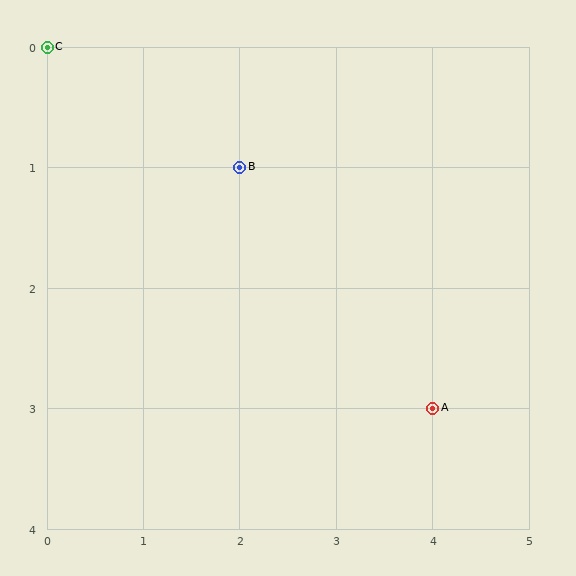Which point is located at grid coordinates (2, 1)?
Point B is at (2, 1).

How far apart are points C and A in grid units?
Points C and A are 4 columns and 3 rows apart (about 5.0 grid units diagonally).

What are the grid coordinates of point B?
Point B is at grid coordinates (2, 1).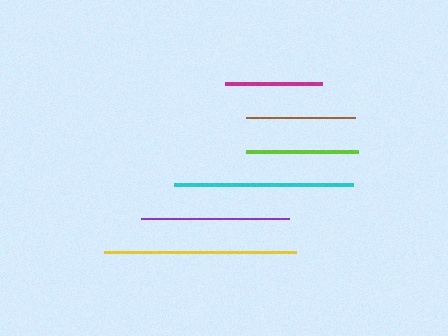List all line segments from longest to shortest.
From longest to shortest: yellow, cyan, purple, lime, brown, magenta.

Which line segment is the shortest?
The magenta line is the shortest at approximately 97 pixels.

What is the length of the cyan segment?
The cyan segment is approximately 179 pixels long.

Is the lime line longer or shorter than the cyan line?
The cyan line is longer than the lime line.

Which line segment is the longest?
The yellow line is the longest at approximately 192 pixels.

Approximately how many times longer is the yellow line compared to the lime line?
The yellow line is approximately 1.7 times the length of the lime line.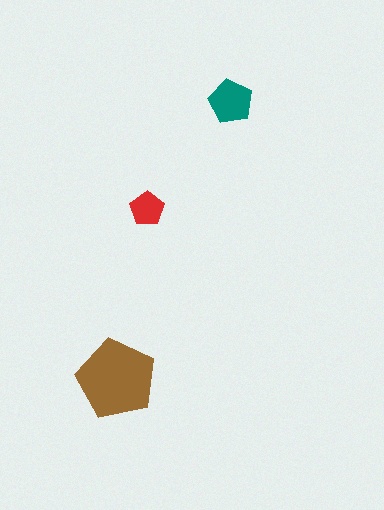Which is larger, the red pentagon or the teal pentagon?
The teal one.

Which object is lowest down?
The brown pentagon is bottommost.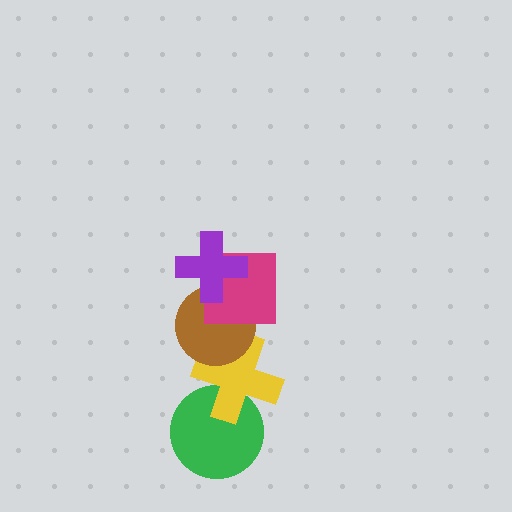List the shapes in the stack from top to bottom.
From top to bottom: the purple cross, the magenta square, the brown circle, the yellow cross, the green circle.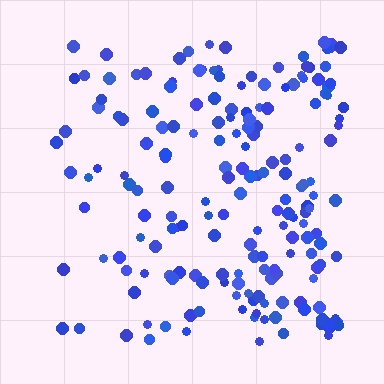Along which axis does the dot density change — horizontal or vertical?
Horizontal.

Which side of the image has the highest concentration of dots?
The right.